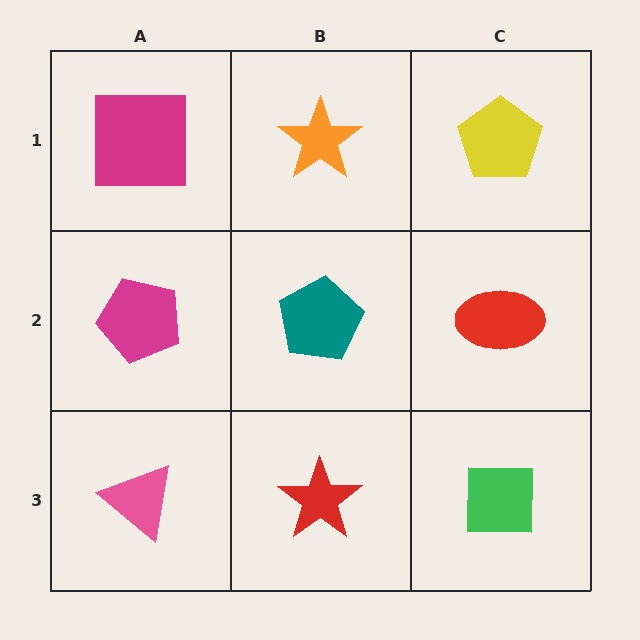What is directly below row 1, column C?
A red ellipse.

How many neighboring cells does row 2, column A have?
3.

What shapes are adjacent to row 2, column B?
An orange star (row 1, column B), a red star (row 3, column B), a magenta pentagon (row 2, column A), a red ellipse (row 2, column C).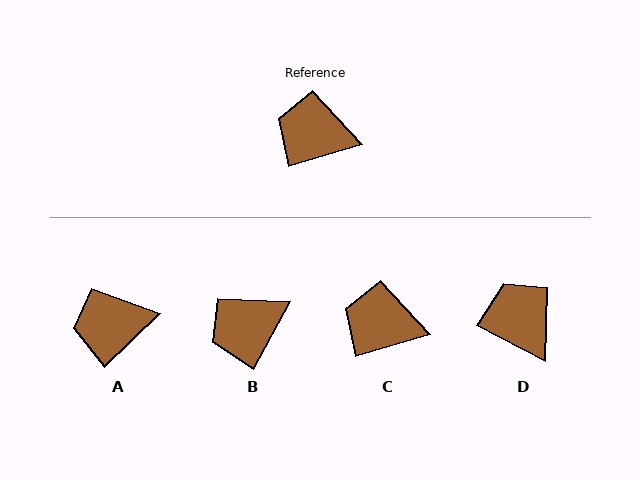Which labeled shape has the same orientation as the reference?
C.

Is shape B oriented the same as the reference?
No, it is off by about 45 degrees.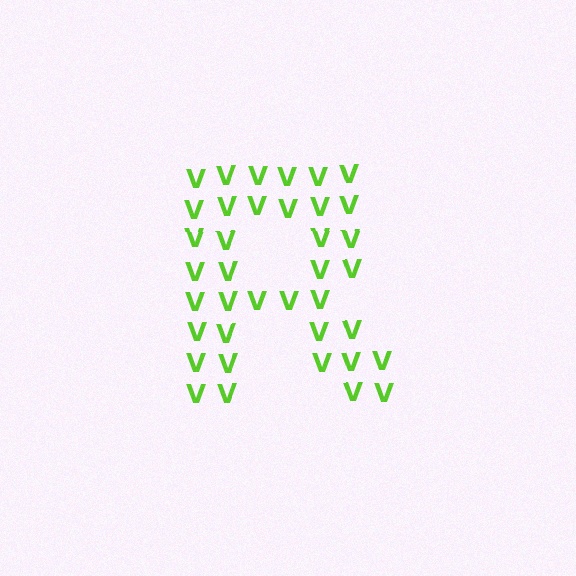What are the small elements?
The small elements are letter V's.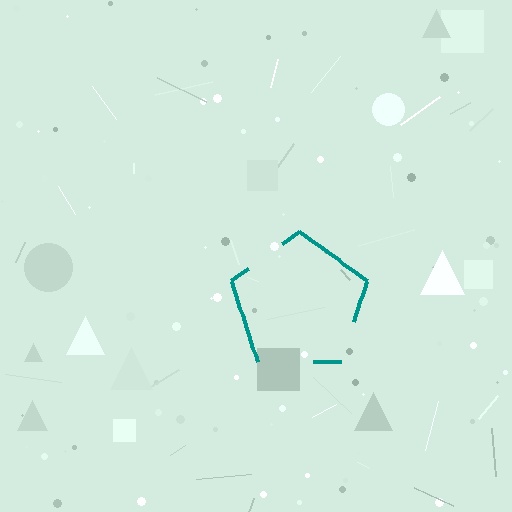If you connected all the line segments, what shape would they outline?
They would outline a pentagon.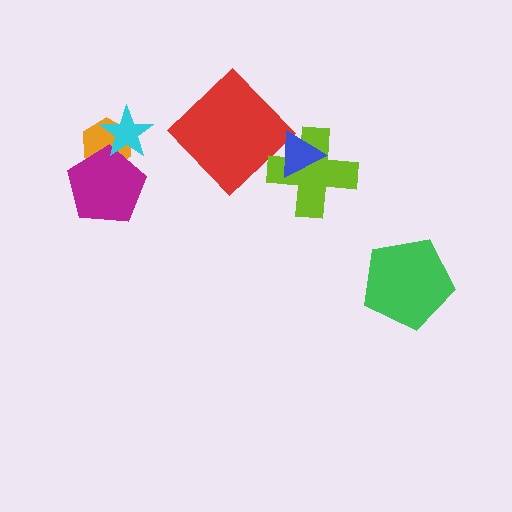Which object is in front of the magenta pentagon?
The cyan star is in front of the magenta pentagon.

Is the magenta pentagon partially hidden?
Yes, it is partially covered by another shape.